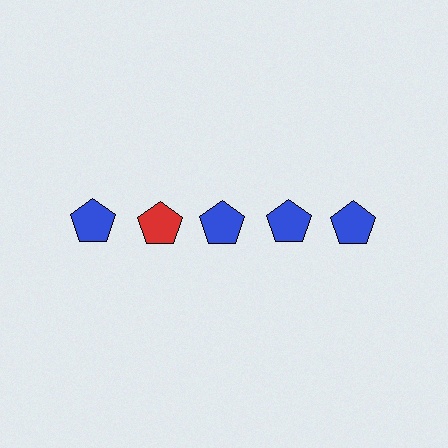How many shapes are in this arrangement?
There are 5 shapes arranged in a grid pattern.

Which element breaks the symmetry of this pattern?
The red pentagon in the top row, second from left column breaks the symmetry. All other shapes are blue pentagons.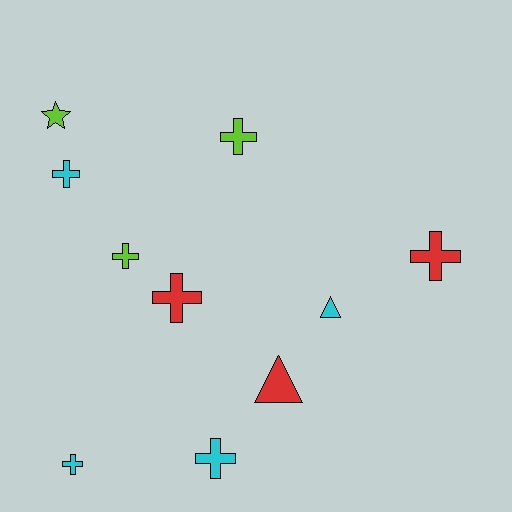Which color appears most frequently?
Cyan, with 4 objects.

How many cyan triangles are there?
There is 1 cyan triangle.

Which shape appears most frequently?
Cross, with 7 objects.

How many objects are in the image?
There are 10 objects.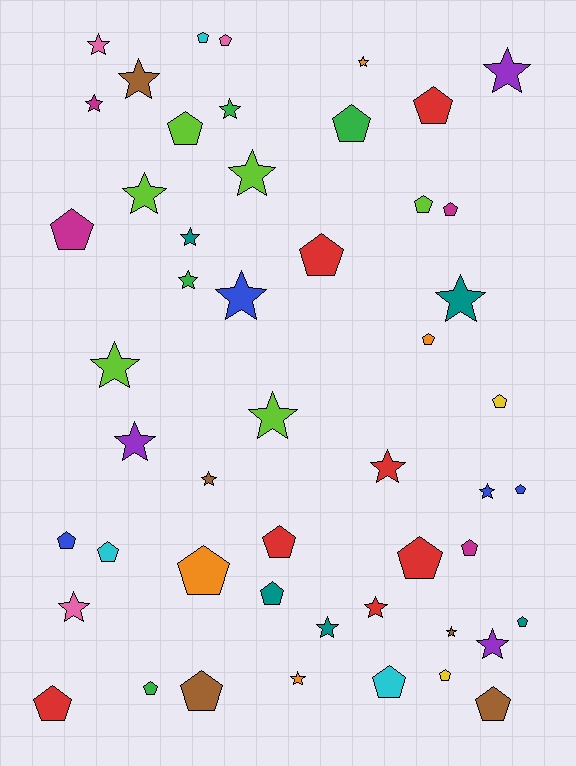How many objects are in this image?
There are 50 objects.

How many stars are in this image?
There are 24 stars.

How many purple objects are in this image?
There are 3 purple objects.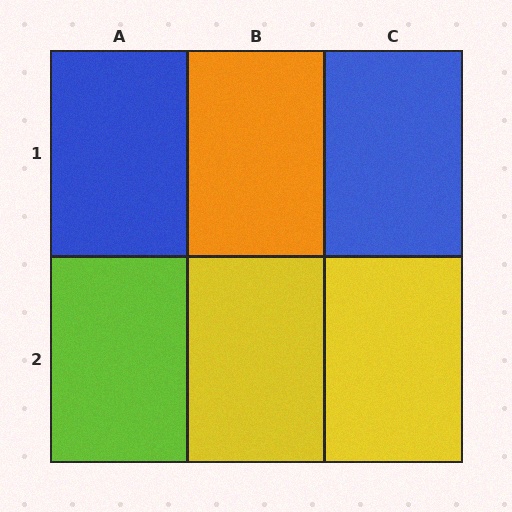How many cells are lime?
1 cell is lime.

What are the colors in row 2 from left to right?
Lime, yellow, yellow.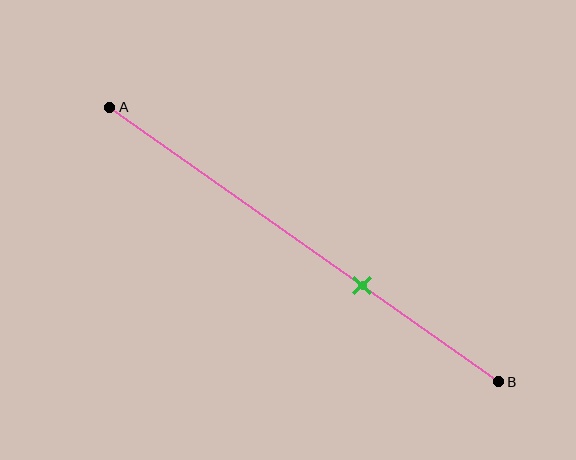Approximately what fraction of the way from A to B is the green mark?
The green mark is approximately 65% of the way from A to B.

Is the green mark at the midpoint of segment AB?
No, the mark is at about 65% from A, not at the 50% midpoint.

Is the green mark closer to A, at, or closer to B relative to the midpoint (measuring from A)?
The green mark is closer to point B than the midpoint of segment AB.